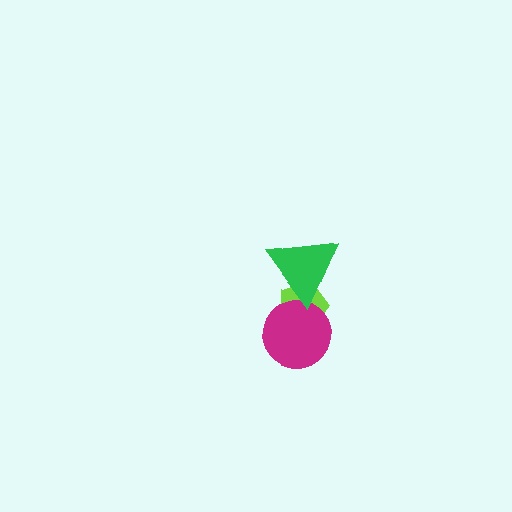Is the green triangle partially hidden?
No, no other shape covers it.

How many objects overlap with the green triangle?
2 objects overlap with the green triangle.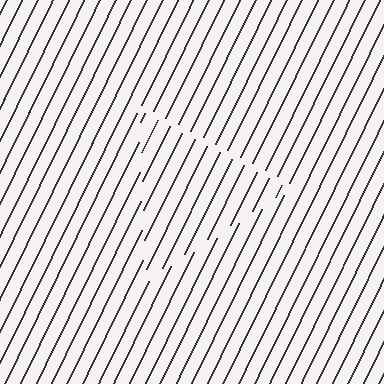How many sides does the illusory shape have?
3 sides — the line-ends trace a triangle.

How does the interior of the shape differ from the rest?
The interior of the shape contains the same grating, shifted by half a period — the contour is defined by the phase discontinuity where line-ends from the inner and outer gratings abut.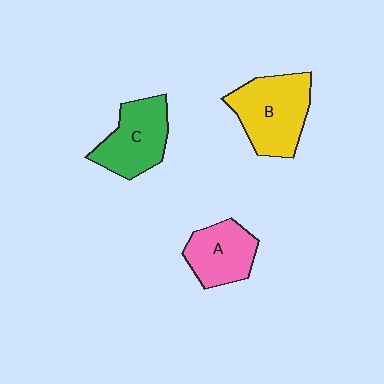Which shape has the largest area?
Shape B (yellow).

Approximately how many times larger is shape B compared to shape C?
Approximately 1.2 times.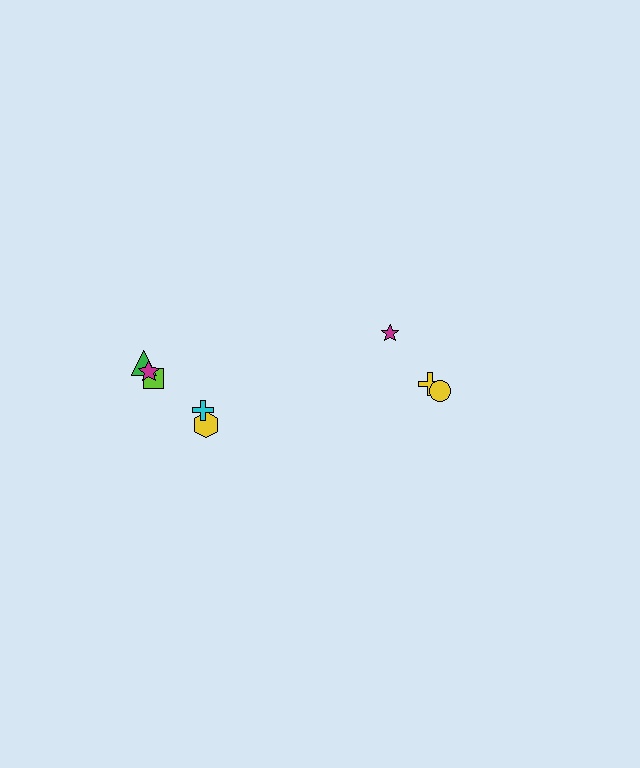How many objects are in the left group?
There are 5 objects.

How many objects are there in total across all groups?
There are 8 objects.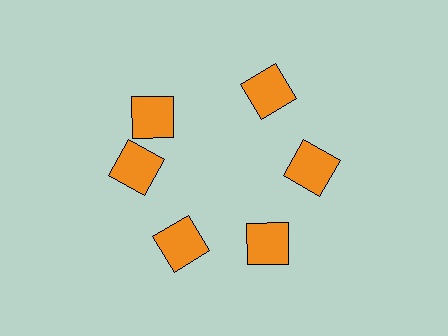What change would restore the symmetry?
The symmetry would be restored by rotating it back into even spacing with its neighbors so that all 6 squares sit at equal angles and equal distance from the center.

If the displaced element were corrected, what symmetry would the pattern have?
It would have 6-fold rotational symmetry — the pattern would map onto itself every 60 degrees.